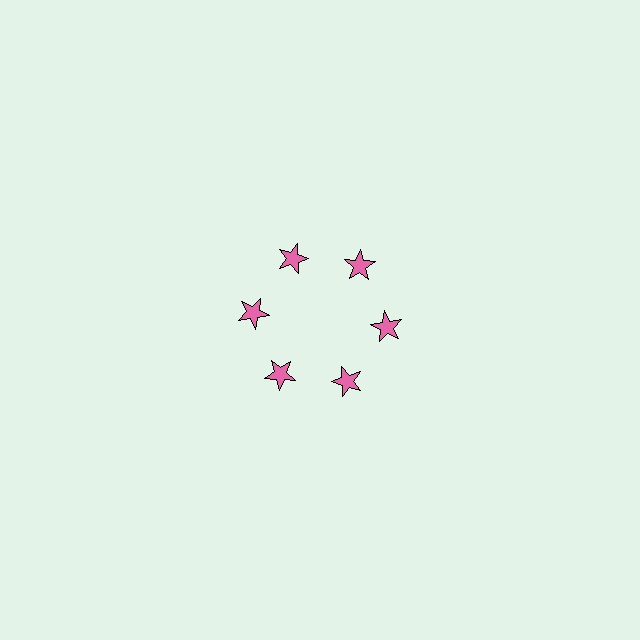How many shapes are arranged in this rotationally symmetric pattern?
There are 6 shapes, arranged in 6 groups of 1.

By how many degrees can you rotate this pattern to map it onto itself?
The pattern maps onto itself every 60 degrees of rotation.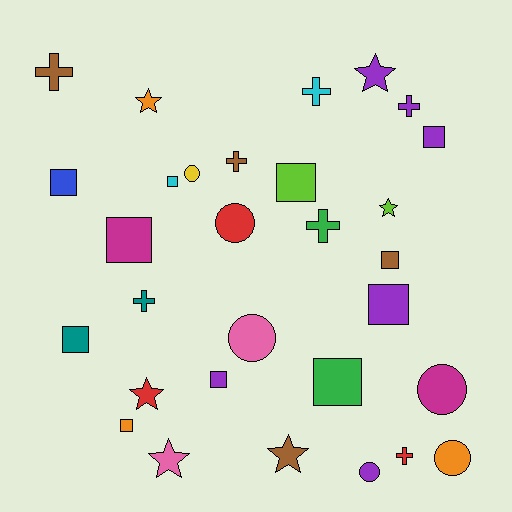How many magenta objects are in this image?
There are 2 magenta objects.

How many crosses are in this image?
There are 7 crosses.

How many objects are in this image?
There are 30 objects.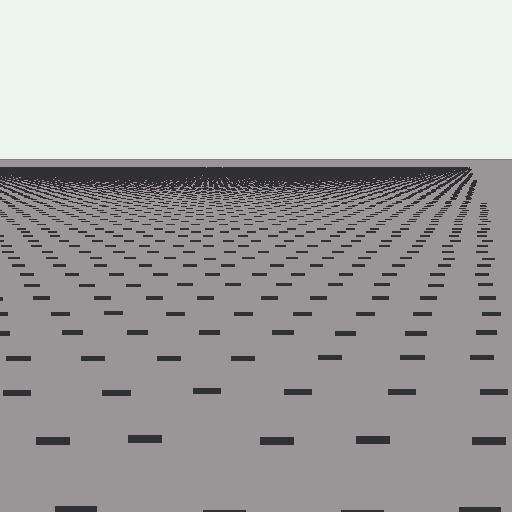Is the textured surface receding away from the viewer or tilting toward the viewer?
The surface is receding away from the viewer. Texture elements get smaller and denser toward the top.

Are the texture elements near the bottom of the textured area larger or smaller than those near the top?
Larger. Near the bottom, elements are closer to the viewer and appear at a bigger on-screen size.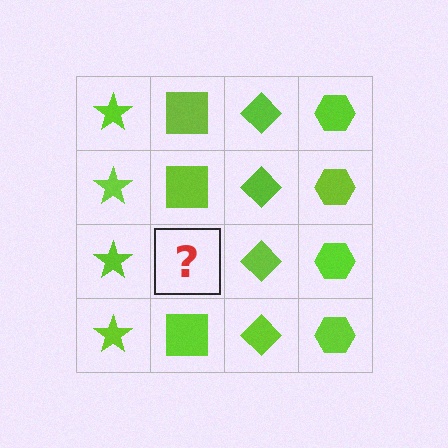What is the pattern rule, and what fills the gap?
The rule is that each column has a consistent shape. The gap should be filled with a lime square.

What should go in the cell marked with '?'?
The missing cell should contain a lime square.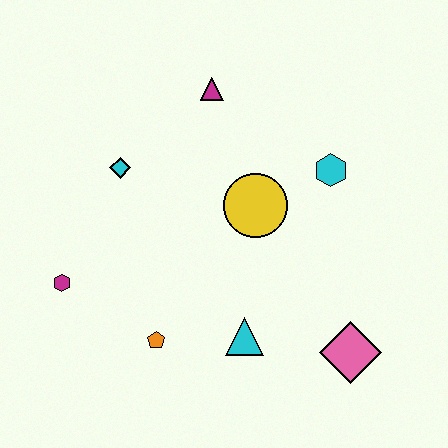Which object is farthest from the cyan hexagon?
The magenta hexagon is farthest from the cyan hexagon.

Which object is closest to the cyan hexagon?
The yellow circle is closest to the cyan hexagon.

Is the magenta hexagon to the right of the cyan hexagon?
No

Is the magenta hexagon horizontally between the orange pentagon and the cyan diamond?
No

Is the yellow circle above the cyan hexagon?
No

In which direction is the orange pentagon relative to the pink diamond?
The orange pentagon is to the left of the pink diamond.